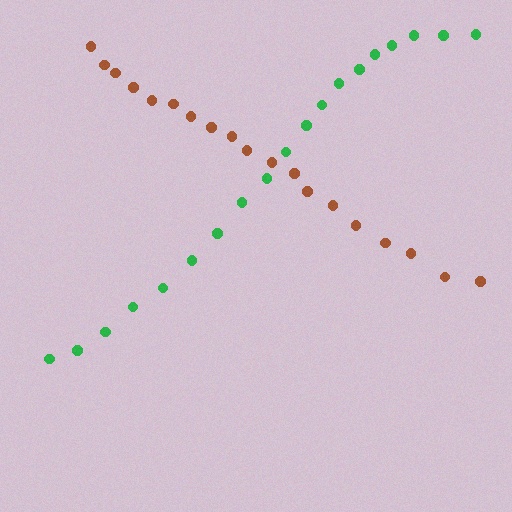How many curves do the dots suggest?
There are 2 distinct paths.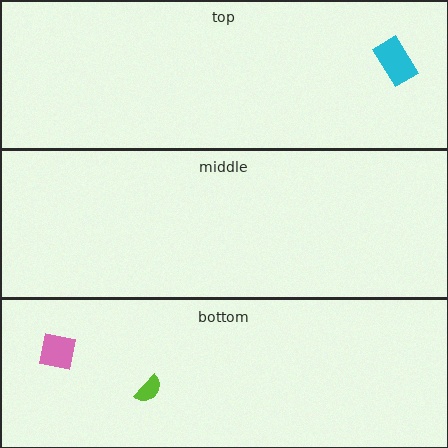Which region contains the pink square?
The bottom region.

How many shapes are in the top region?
1.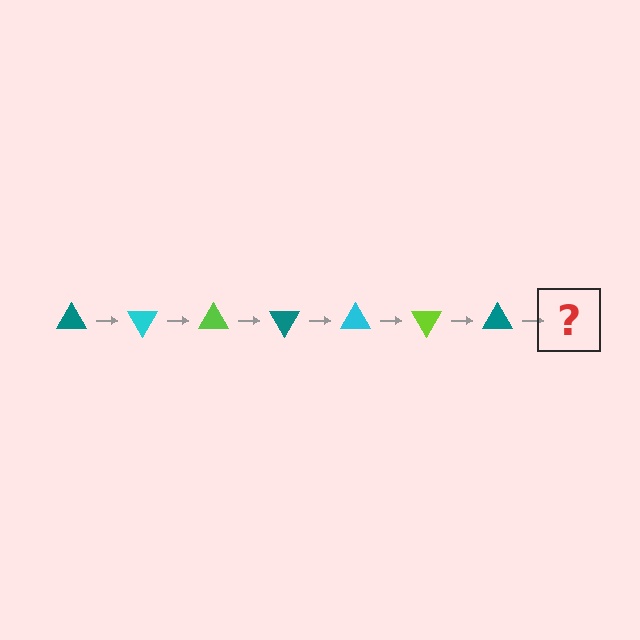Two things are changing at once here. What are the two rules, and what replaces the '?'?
The two rules are that it rotates 60 degrees each step and the color cycles through teal, cyan, and lime. The '?' should be a cyan triangle, rotated 420 degrees from the start.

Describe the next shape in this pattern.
It should be a cyan triangle, rotated 420 degrees from the start.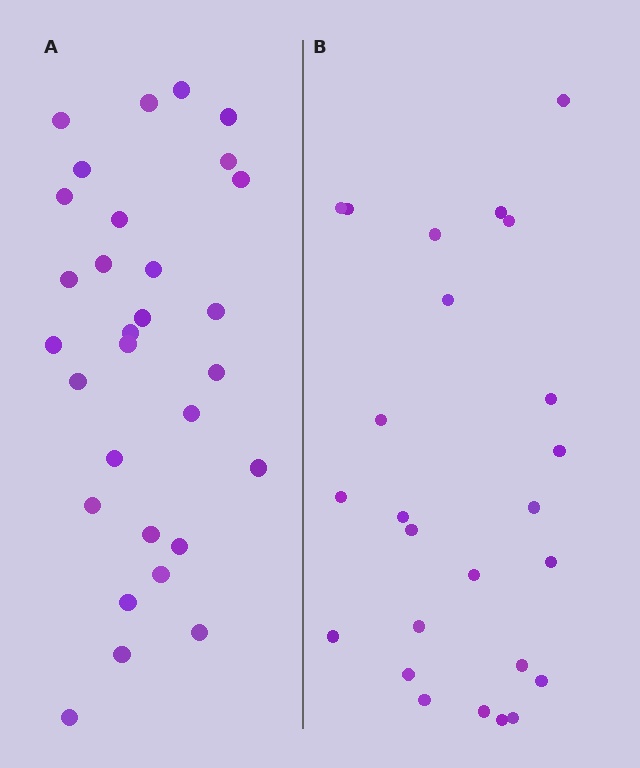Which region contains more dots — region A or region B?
Region A (the left region) has more dots.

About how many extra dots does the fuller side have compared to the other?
Region A has about 5 more dots than region B.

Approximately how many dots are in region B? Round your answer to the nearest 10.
About 20 dots. (The exact count is 25, which rounds to 20.)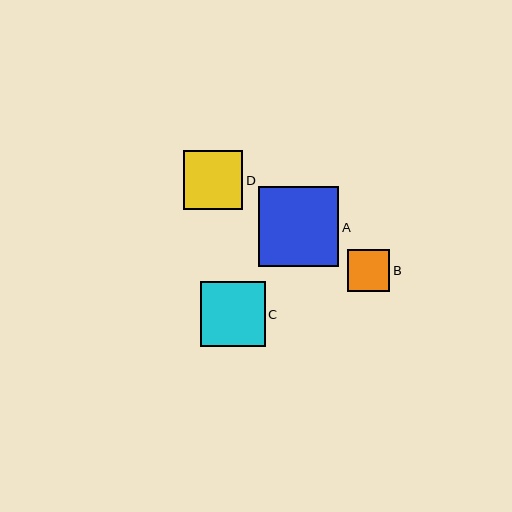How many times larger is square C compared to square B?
Square C is approximately 1.5 times the size of square B.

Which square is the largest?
Square A is the largest with a size of approximately 80 pixels.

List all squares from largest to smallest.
From largest to smallest: A, C, D, B.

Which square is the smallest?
Square B is the smallest with a size of approximately 42 pixels.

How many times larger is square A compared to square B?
Square A is approximately 1.9 times the size of square B.